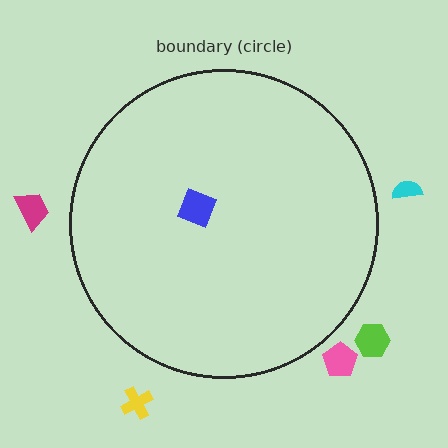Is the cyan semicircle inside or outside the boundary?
Outside.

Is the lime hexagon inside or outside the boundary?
Outside.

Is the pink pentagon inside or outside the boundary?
Outside.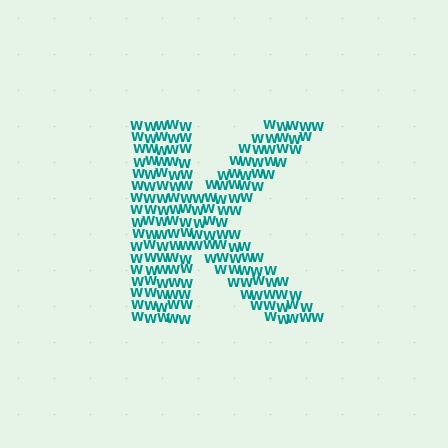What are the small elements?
The small elements are letter W's.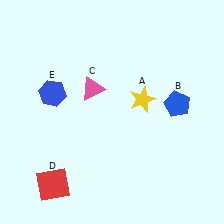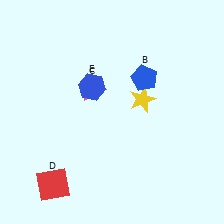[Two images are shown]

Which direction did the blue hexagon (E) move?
The blue hexagon (E) moved right.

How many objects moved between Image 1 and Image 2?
2 objects moved between the two images.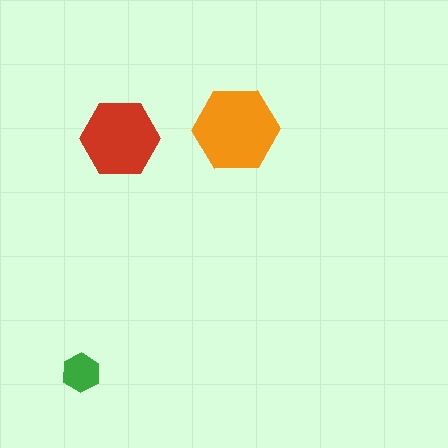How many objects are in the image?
There are 3 objects in the image.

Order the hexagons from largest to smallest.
the orange one, the red one, the green one.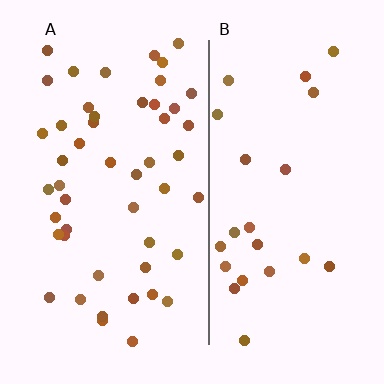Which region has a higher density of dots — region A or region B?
A (the left).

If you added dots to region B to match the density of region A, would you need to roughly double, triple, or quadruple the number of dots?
Approximately double.